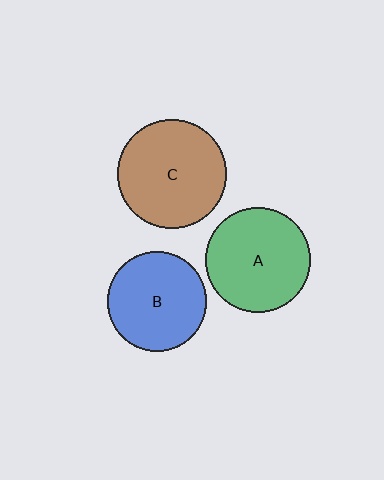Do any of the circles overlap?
No, none of the circles overlap.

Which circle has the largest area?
Circle C (brown).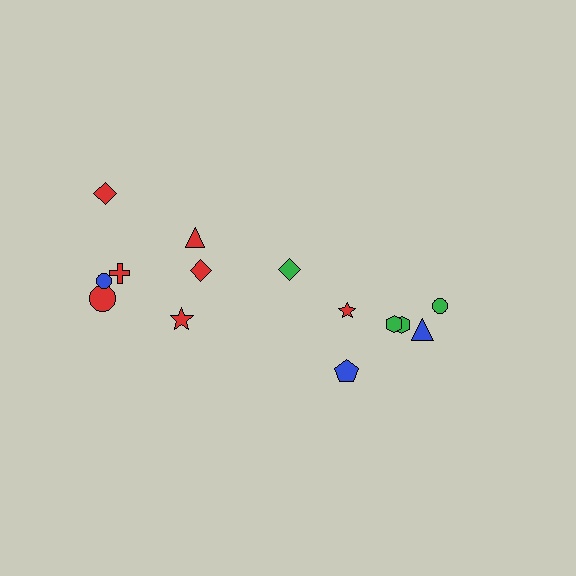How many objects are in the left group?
There are 8 objects.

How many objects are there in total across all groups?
There are 14 objects.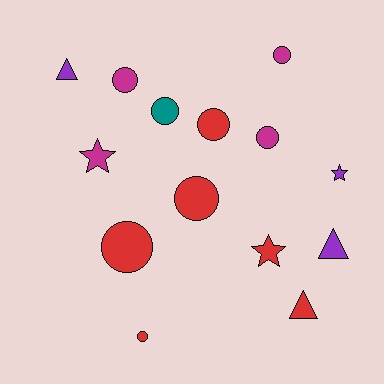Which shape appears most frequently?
Circle, with 8 objects.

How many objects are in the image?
There are 14 objects.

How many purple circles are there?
There are no purple circles.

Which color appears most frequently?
Red, with 6 objects.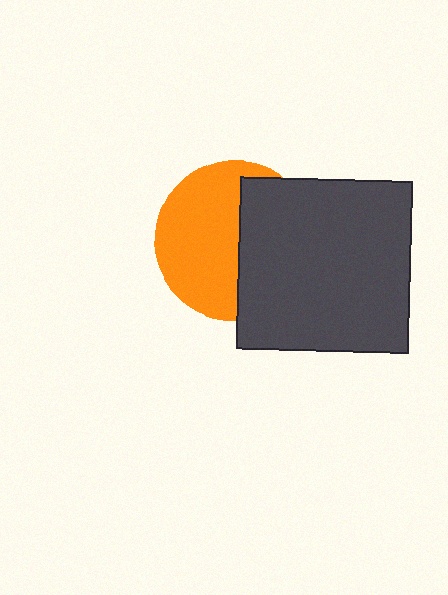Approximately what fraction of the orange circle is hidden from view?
Roughly 44% of the orange circle is hidden behind the dark gray square.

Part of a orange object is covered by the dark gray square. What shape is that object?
It is a circle.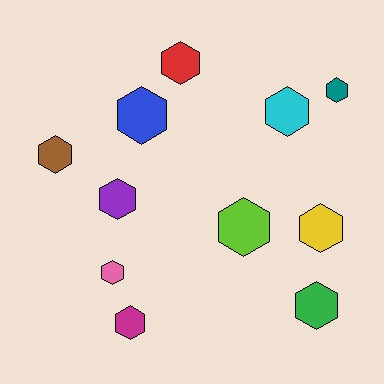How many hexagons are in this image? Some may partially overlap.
There are 11 hexagons.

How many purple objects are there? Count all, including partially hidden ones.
There is 1 purple object.